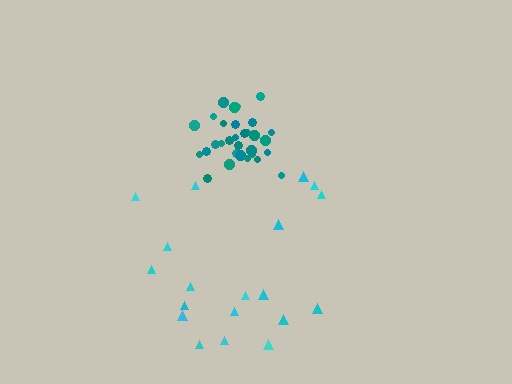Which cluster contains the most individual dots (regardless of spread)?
Teal (32).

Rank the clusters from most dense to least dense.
teal, cyan.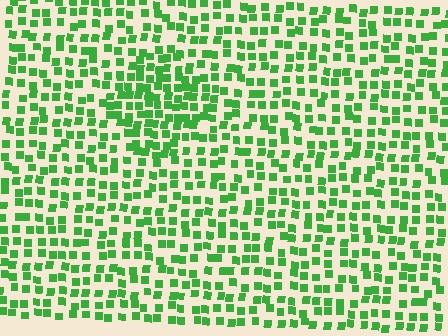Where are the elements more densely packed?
The elements are more densely packed inside the diamond boundary.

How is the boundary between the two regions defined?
The boundary is defined by a change in element density (approximately 1.7x ratio). All elements are the same color, size, and shape.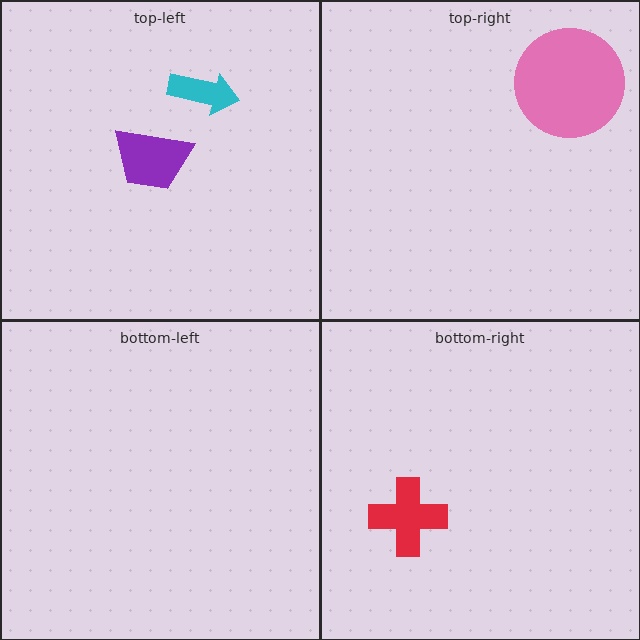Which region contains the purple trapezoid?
The top-left region.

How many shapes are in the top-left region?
2.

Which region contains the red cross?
The bottom-right region.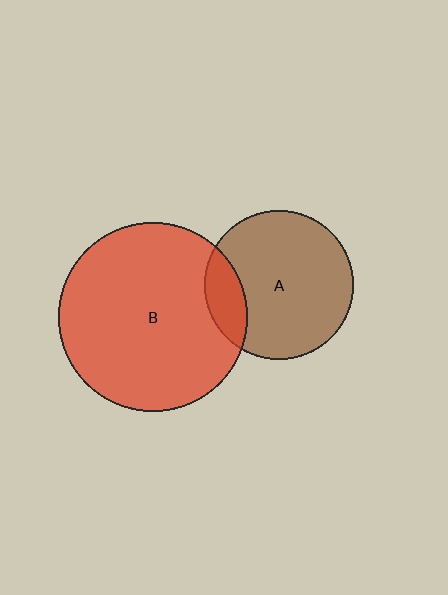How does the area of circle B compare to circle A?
Approximately 1.6 times.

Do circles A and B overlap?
Yes.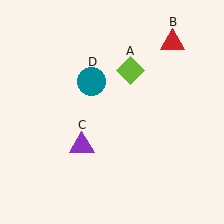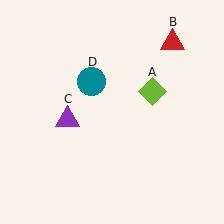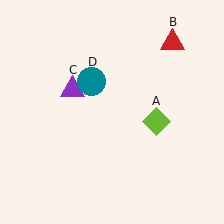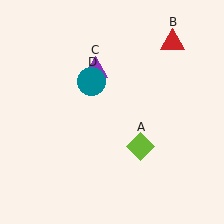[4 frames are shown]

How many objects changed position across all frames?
2 objects changed position: lime diamond (object A), purple triangle (object C).